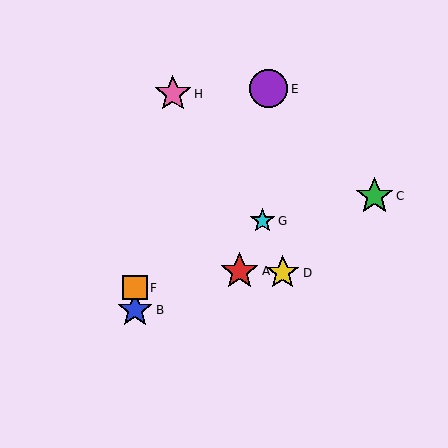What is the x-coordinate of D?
Object D is at x≈283.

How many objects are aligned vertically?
2 objects (B, F) are aligned vertically.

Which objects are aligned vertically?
Objects B, F are aligned vertically.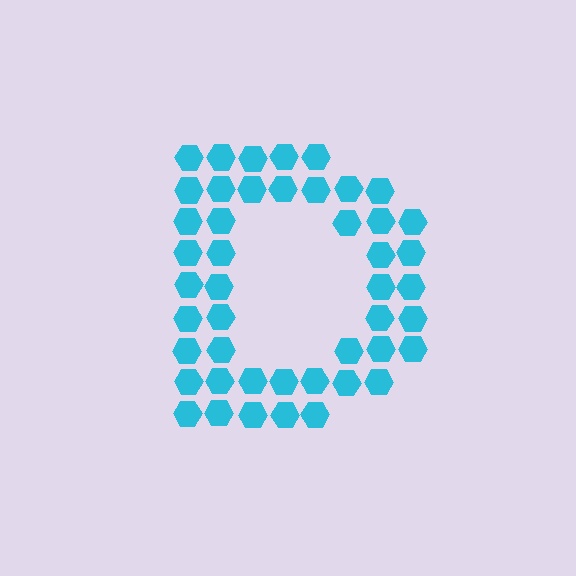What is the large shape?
The large shape is the letter D.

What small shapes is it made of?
It is made of small hexagons.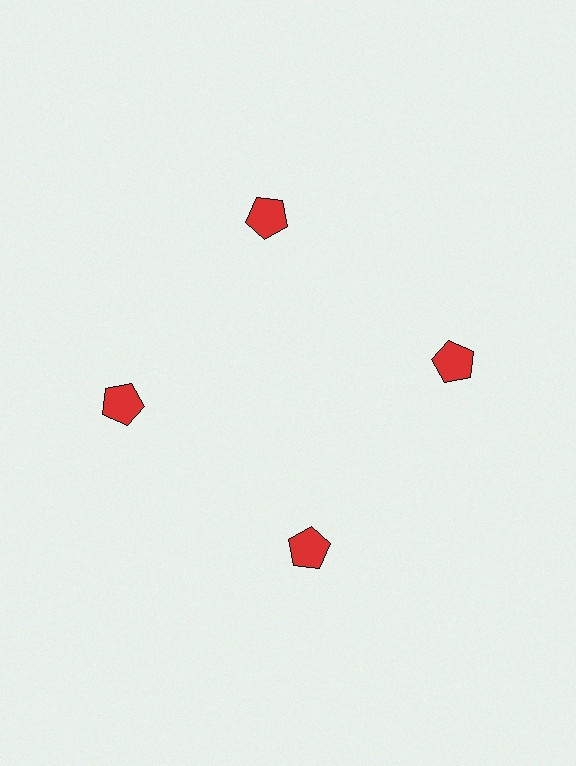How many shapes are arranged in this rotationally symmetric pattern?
There are 4 shapes, arranged in 4 groups of 1.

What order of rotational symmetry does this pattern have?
This pattern has 4-fold rotational symmetry.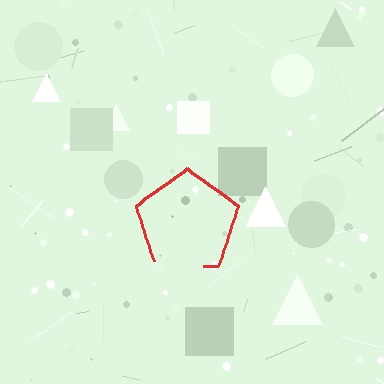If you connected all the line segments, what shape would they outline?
They would outline a pentagon.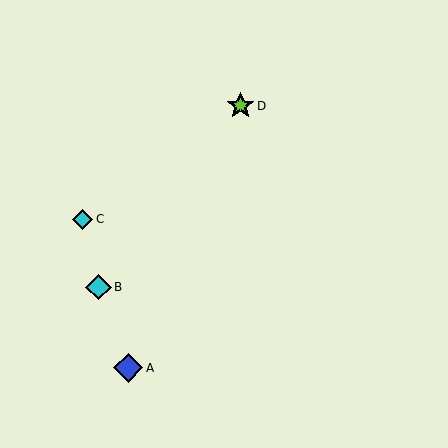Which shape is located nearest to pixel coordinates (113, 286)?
The cyan diamond (labeled B) at (99, 287) is nearest to that location.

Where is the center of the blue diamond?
The center of the blue diamond is at (128, 368).